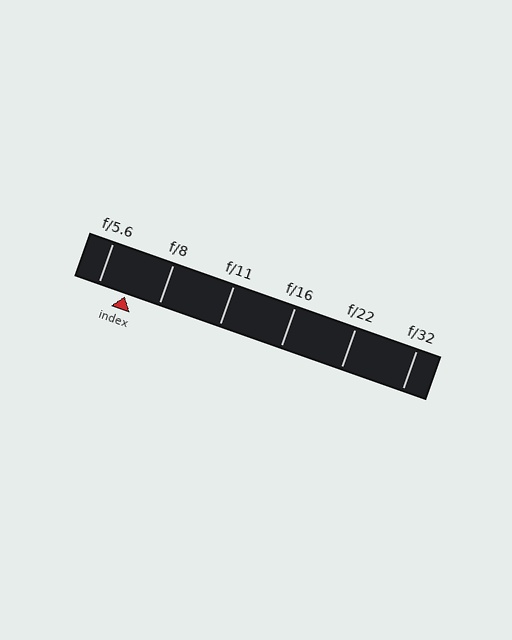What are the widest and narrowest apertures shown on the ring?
The widest aperture shown is f/5.6 and the narrowest is f/32.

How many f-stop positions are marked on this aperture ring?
There are 6 f-stop positions marked.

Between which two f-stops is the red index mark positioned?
The index mark is between f/5.6 and f/8.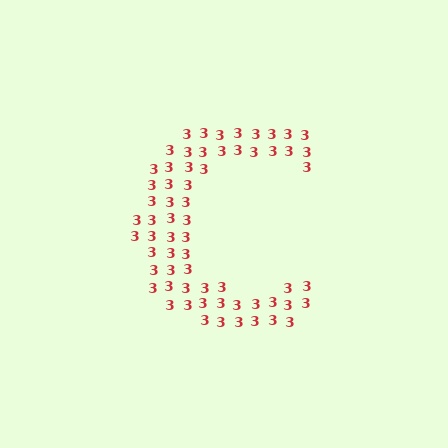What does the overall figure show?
The overall figure shows the letter C.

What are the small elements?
The small elements are digit 3's.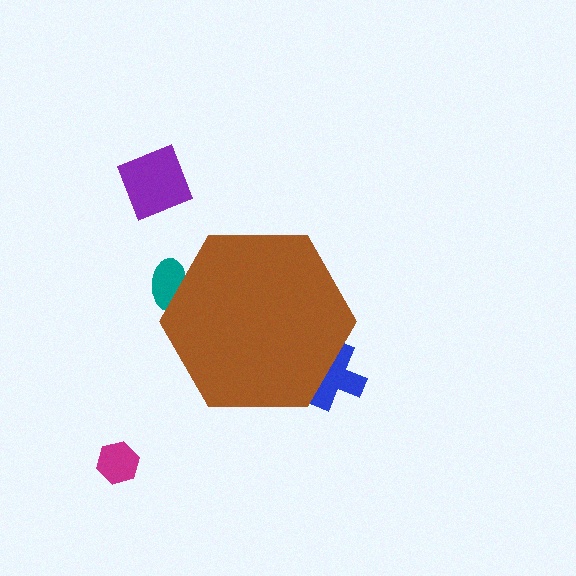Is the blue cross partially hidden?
Yes, the blue cross is partially hidden behind the brown hexagon.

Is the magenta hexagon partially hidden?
No, the magenta hexagon is fully visible.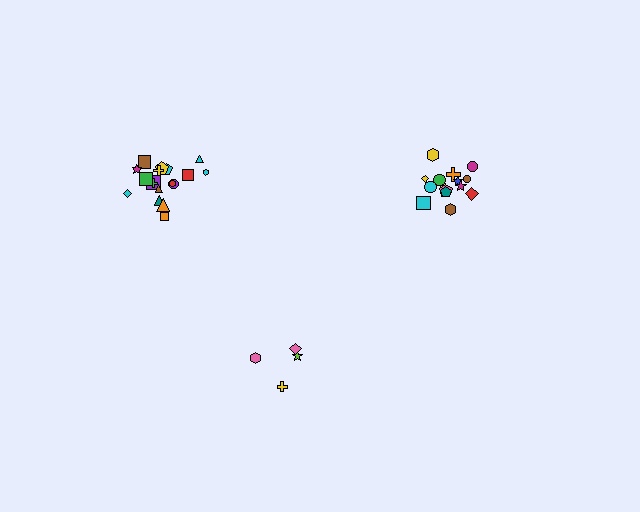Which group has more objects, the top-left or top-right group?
The top-left group.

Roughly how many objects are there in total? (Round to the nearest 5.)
Roughly 35 objects in total.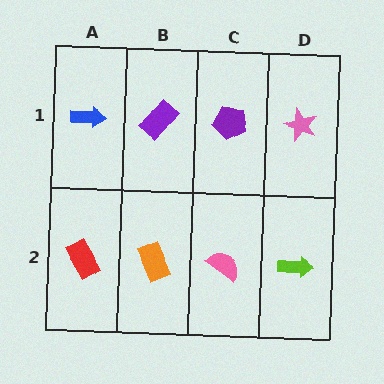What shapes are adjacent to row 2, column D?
A pink star (row 1, column D), a pink semicircle (row 2, column C).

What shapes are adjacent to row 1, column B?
An orange rectangle (row 2, column B), a blue arrow (row 1, column A), a purple pentagon (row 1, column C).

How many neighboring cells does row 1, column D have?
2.